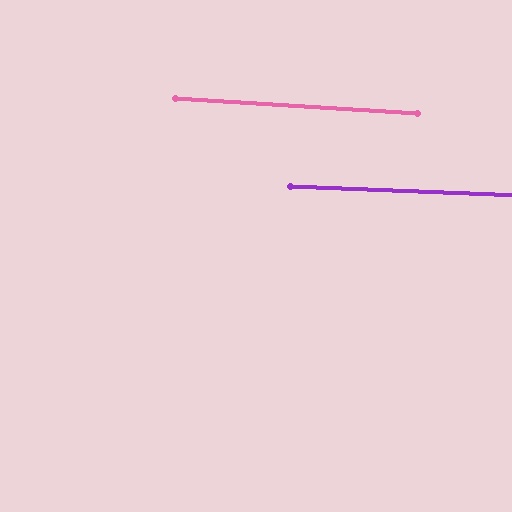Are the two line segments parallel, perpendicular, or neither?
Parallel — their directions differ by only 0.9°.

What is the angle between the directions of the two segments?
Approximately 1 degree.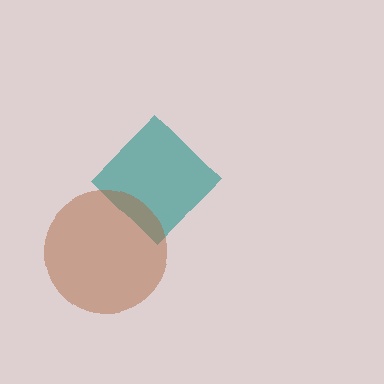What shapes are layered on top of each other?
The layered shapes are: a teal diamond, a brown circle.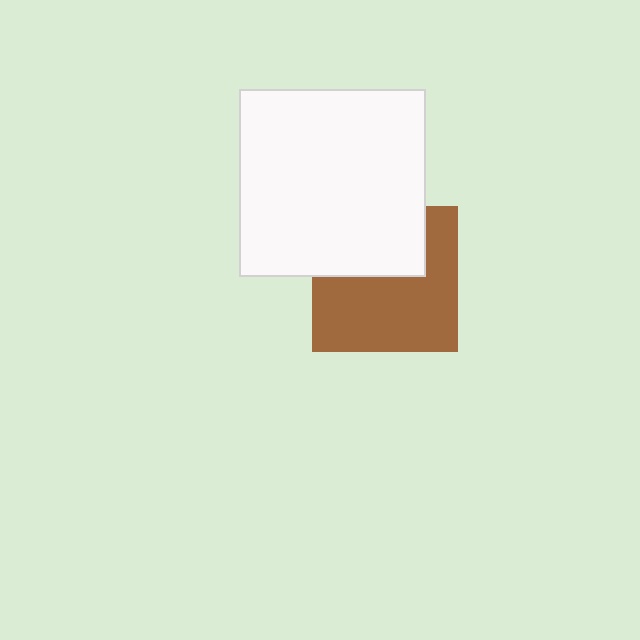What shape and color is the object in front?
The object in front is a white square.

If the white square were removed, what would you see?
You would see the complete brown square.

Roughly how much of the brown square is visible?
About half of it is visible (roughly 61%).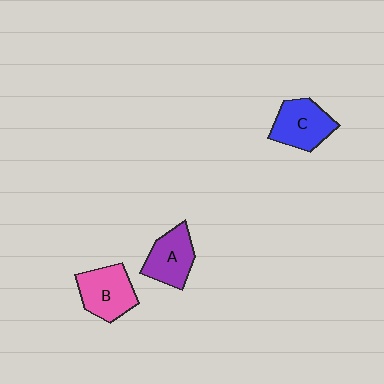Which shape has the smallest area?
Shape A (purple).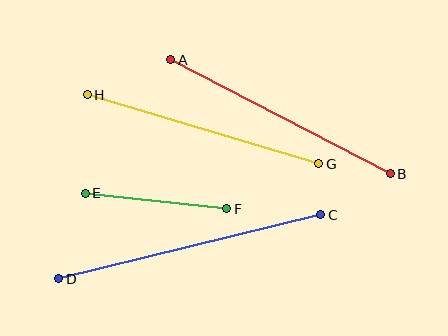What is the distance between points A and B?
The distance is approximately 247 pixels.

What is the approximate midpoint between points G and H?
The midpoint is at approximately (203, 129) pixels.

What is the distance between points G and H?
The distance is approximately 242 pixels.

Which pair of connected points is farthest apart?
Points C and D are farthest apart.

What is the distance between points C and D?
The distance is approximately 270 pixels.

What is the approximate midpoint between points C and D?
The midpoint is at approximately (190, 247) pixels.